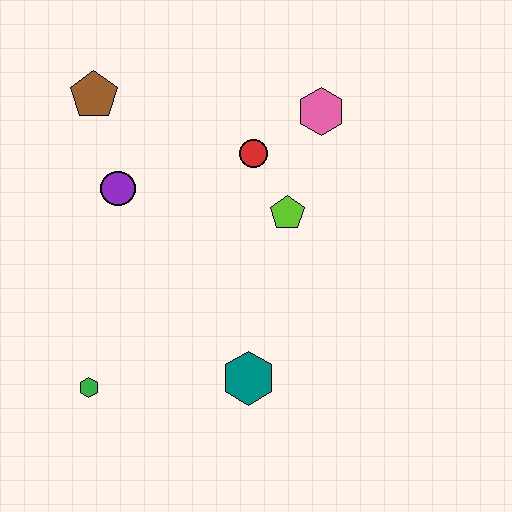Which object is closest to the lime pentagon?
The red circle is closest to the lime pentagon.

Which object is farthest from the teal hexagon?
The brown pentagon is farthest from the teal hexagon.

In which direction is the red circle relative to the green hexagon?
The red circle is above the green hexagon.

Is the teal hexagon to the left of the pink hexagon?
Yes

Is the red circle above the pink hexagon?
No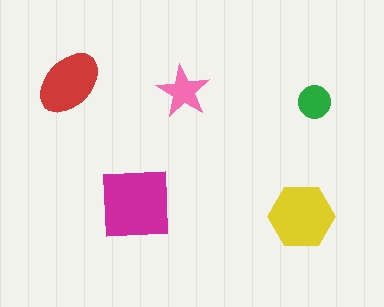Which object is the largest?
The magenta square.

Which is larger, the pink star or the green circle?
The pink star.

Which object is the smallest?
The green circle.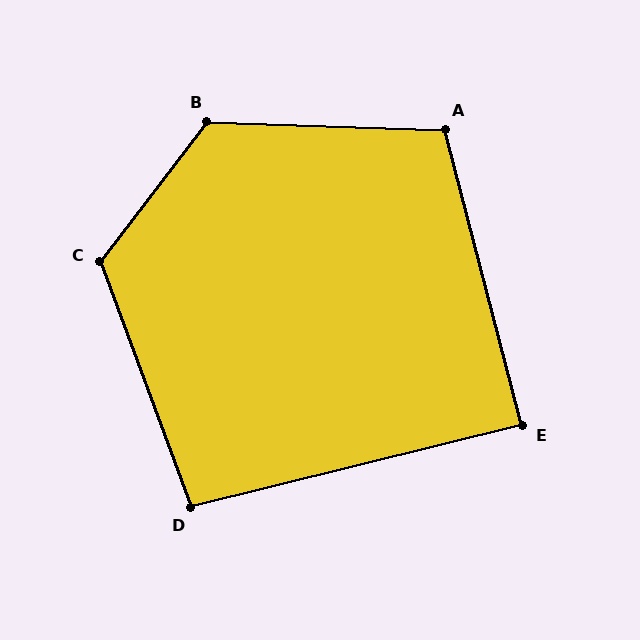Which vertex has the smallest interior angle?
E, at approximately 89 degrees.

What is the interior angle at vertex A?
Approximately 106 degrees (obtuse).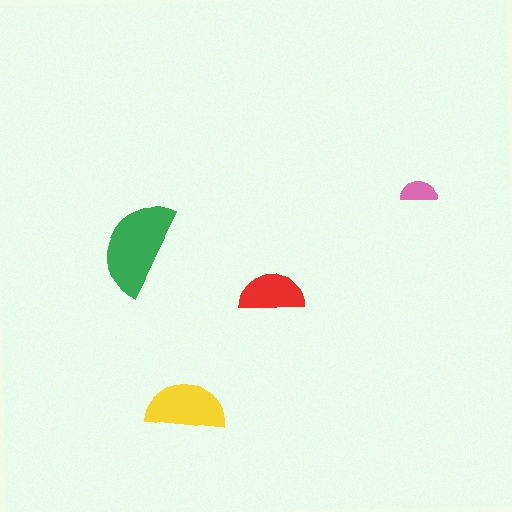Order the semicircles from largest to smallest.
the green one, the yellow one, the red one, the pink one.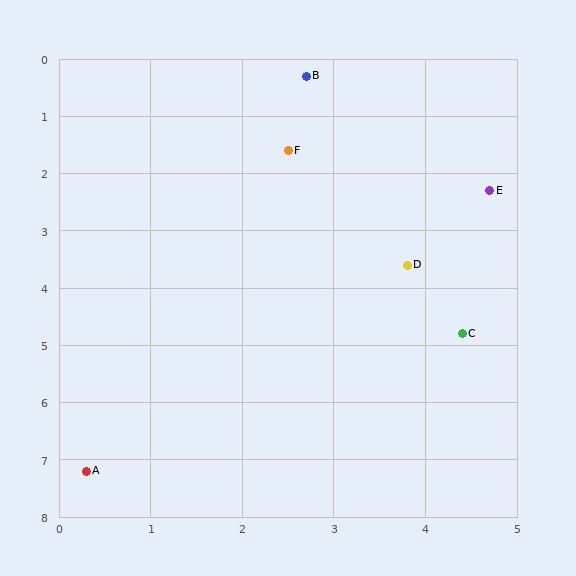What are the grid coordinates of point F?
Point F is at approximately (2.5, 1.6).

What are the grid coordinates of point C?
Point C is at approximately (4.4, 4.8).